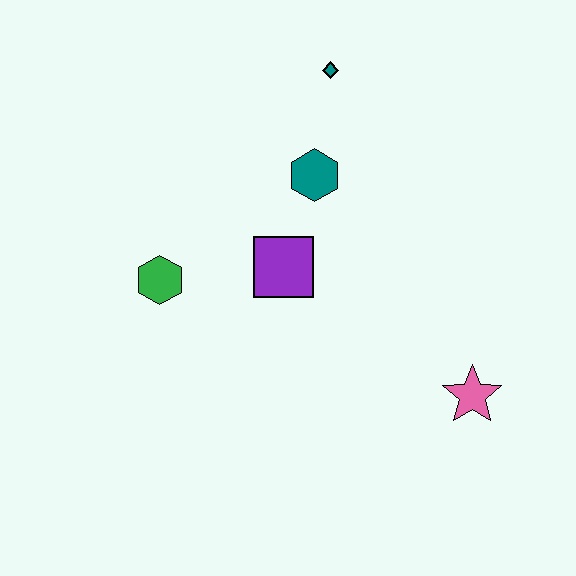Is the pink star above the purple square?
No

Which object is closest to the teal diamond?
The teal hexagon is closest to the teal diamond.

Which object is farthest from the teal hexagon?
The pink star is farthest from the teal hexagon.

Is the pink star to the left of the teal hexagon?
No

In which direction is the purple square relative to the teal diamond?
The purple square is below the teal diamond.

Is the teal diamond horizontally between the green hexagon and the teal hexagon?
No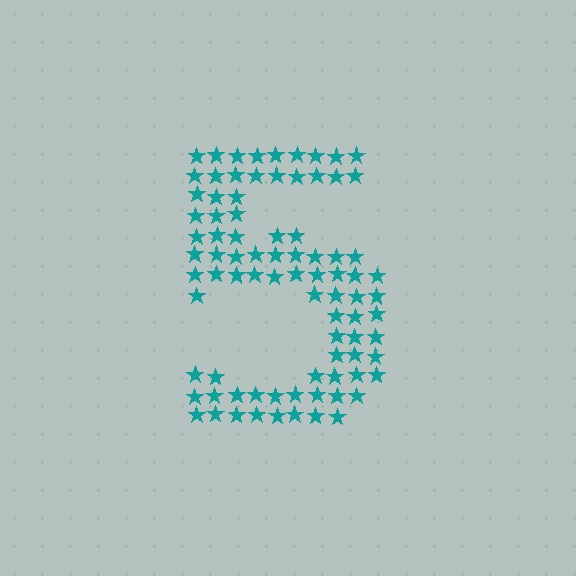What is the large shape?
The large shape is the digit 5.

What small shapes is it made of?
It is made of small stars.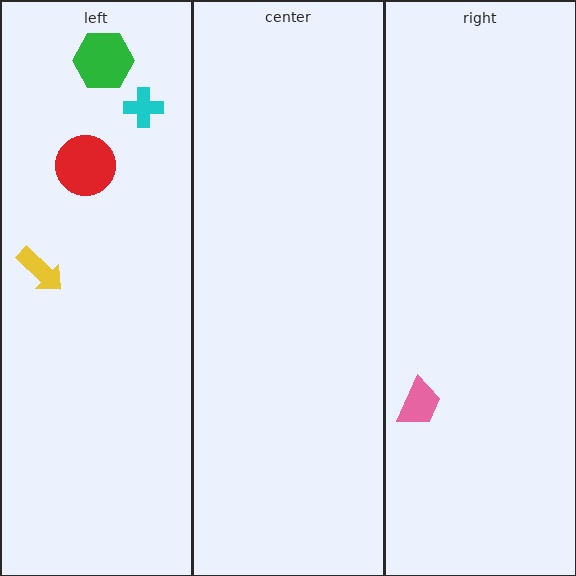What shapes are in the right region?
The pink trapezoid.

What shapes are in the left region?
The yellow arrow, the cyan cross, the green hexagon, the red circle.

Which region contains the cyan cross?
The left region.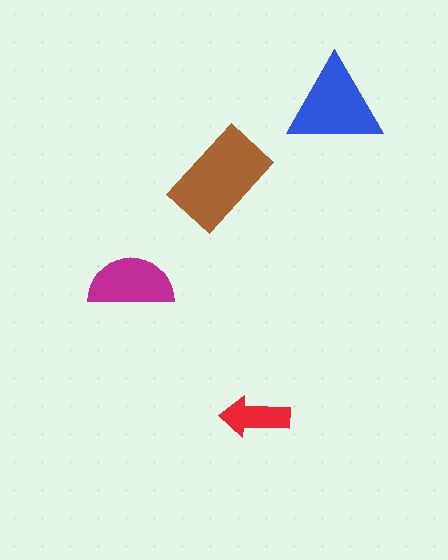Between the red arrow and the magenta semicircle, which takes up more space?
The magenta semicircle.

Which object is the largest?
The brown rectangle.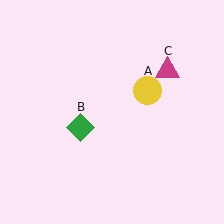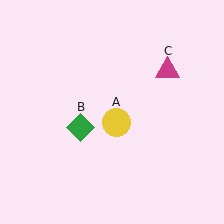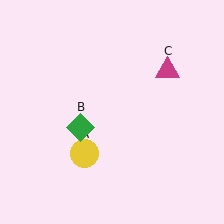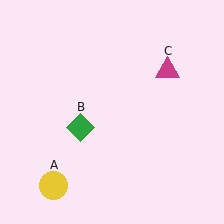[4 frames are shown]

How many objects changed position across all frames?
1 object changed position: yellow circle (object A).